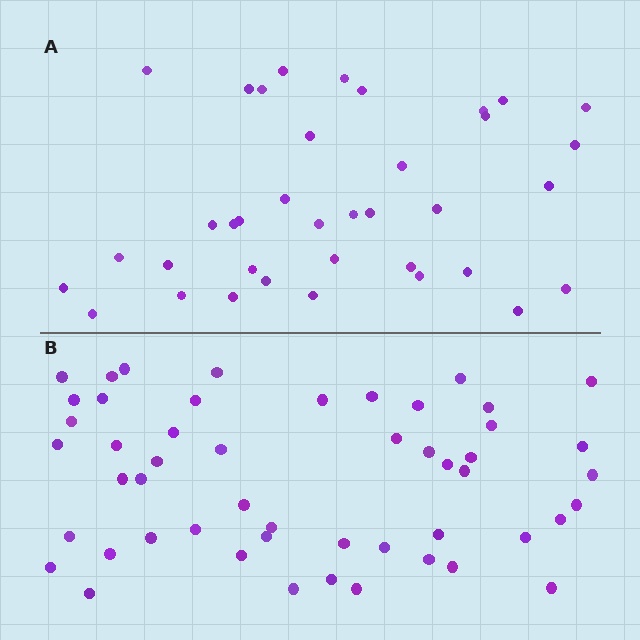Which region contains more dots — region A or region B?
Region B (the bottom region) has more dots.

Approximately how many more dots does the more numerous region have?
Region B has approximately 15 more dots than region A.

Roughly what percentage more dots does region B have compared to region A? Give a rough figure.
About 40% more.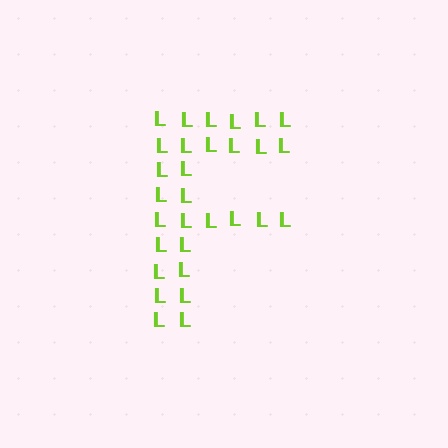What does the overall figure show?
The overall figure shows the letter F.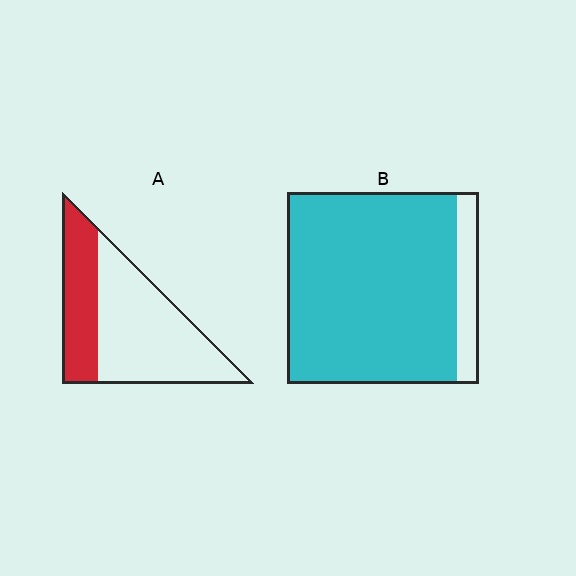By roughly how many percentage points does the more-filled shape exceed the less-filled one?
By roughly 55 percentage points (B over A).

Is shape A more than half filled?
No.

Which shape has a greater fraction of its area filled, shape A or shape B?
Shape B.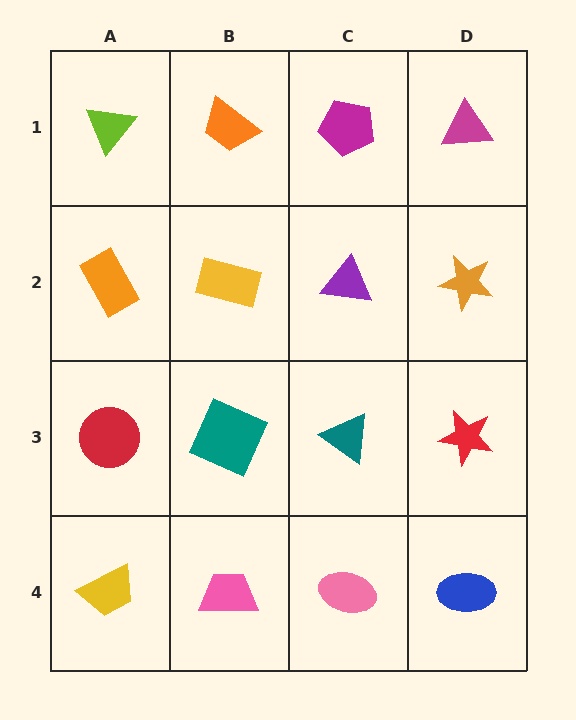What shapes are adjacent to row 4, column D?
A red star (row 3, column D), a pink ellipse (row 4, column C).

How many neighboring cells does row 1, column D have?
2.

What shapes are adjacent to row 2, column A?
A lime triangle (row 1, column A), a red circle (row 3, column A), a yellow rectangle (row 2, column B).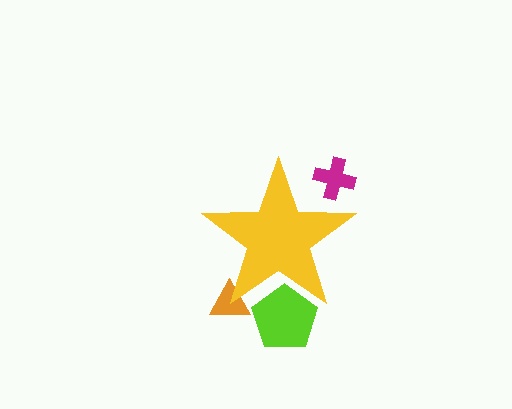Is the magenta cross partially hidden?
Yes, the magenta cross is partially hidden behind the yellow star.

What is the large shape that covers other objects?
A yellow star.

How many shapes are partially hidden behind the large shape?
3 shapes are partially hidden.